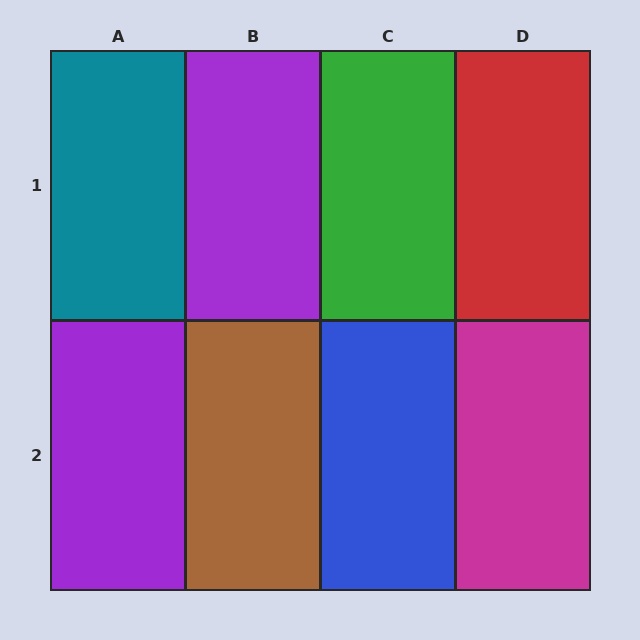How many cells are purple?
2 cells are purple.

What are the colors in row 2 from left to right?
Purple, brown, blue, magenta.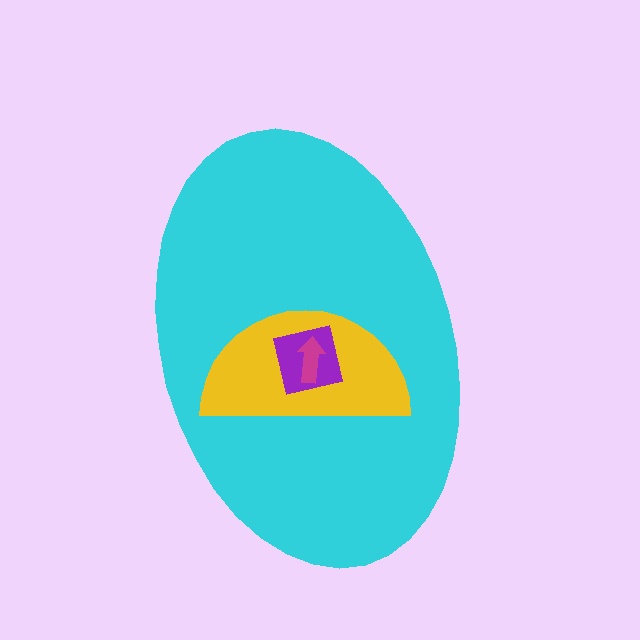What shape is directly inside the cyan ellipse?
The yellow semicircle.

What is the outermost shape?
The cyan ellipse.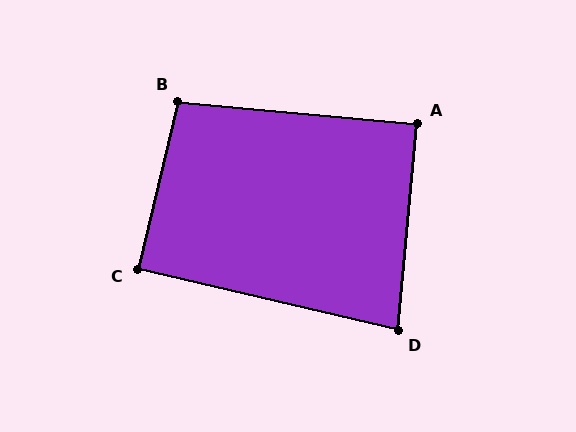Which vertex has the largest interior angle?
B, at approximately 98 degrees.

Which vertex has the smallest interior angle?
D, at approximately 82 degrees.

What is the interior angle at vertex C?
Approximately 90 degrees (approximately right).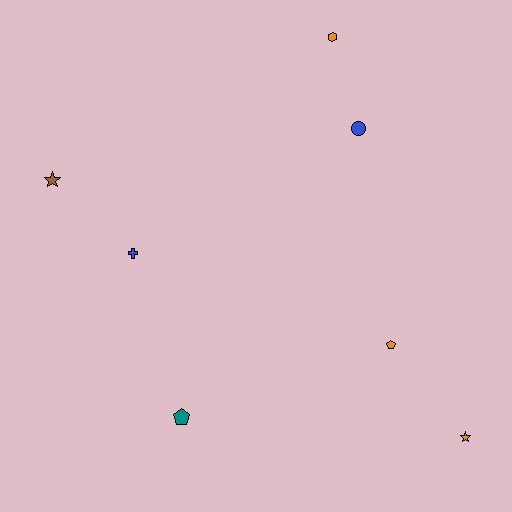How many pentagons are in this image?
There are 2 pentagons.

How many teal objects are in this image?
There is 1 teal object.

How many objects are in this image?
There are 7 objects.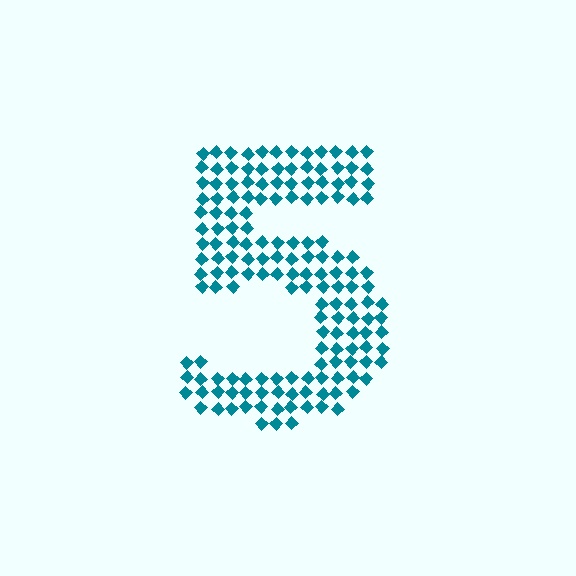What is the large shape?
The large shape is the digit 5.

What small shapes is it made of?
It is made of small diamonds.